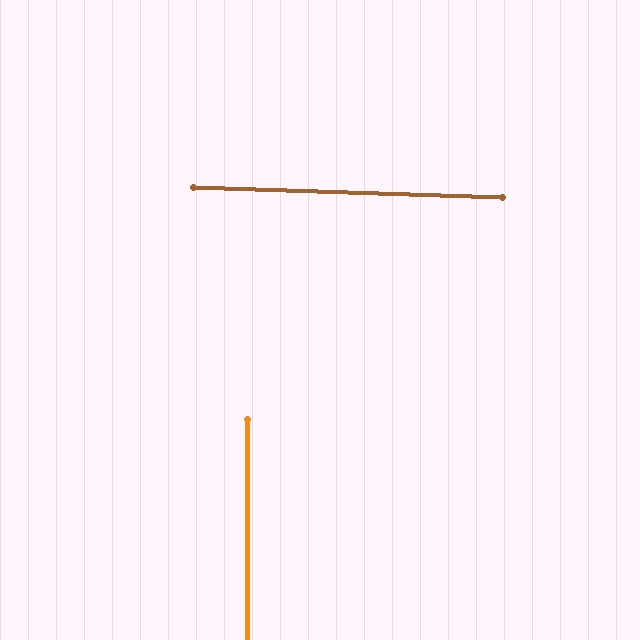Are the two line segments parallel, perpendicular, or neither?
Perpendicular — they meet at approximately 88°.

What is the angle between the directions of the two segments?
Approximately 88 degrees.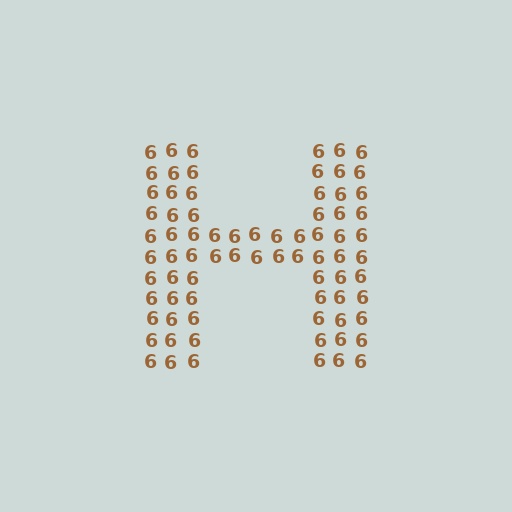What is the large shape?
The large shape is the letter H.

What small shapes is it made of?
It is made of small digit 6's.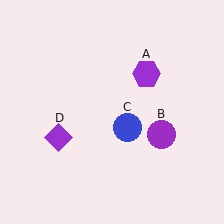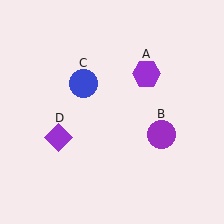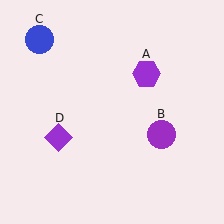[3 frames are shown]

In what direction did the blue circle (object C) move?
The blue circle (object C) moved up and to the left.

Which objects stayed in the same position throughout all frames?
Purple hexagon (object A) and purple circle (object B) and purple diamond (object D) remained stationary.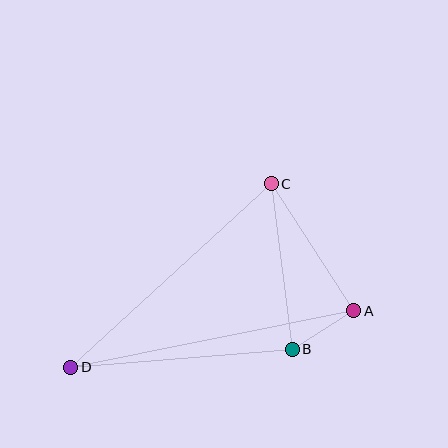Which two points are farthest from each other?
Points A and D are farthest from each other.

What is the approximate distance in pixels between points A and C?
The distance between A and C is approximately 151 pixels.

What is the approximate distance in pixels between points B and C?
The distance between B and C is approximately 166 pixels.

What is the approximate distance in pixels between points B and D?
The distance between B and D is approximately 222 pixels.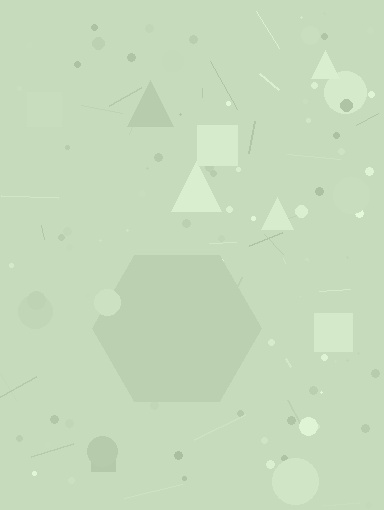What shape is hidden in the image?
A hexagon is hidden in the image.